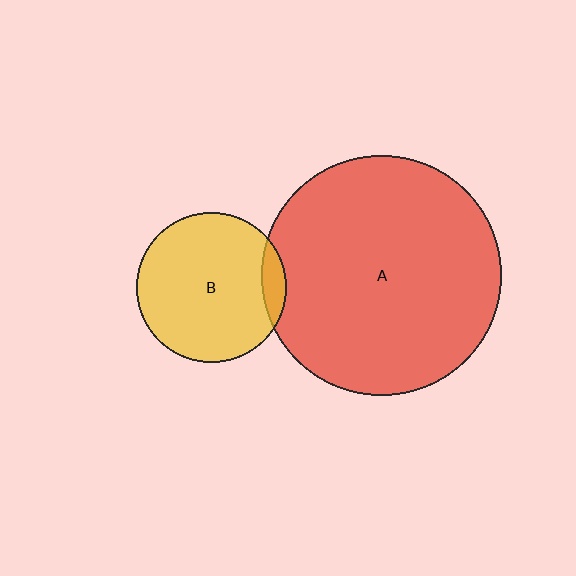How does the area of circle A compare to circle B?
Approximately 2.5 times.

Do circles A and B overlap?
Yes.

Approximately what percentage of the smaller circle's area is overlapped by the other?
Approximately 10%.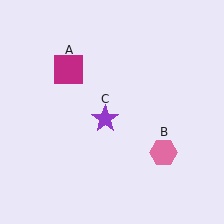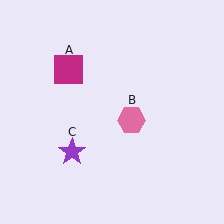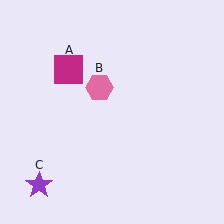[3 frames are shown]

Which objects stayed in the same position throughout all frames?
Magenta square (object A) remained stationary.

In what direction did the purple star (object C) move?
The purple star (object C) moved down and to the left.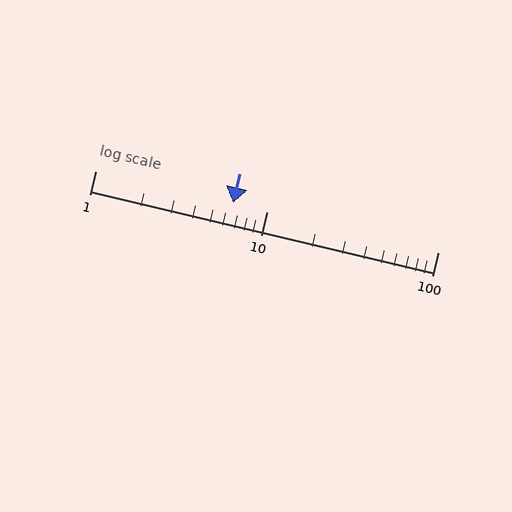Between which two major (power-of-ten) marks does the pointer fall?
The pointer is between 1 and 10.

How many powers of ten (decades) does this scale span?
The scale spans 2 decades, from 1 to 100.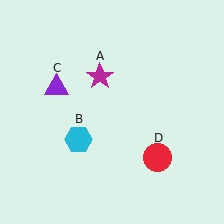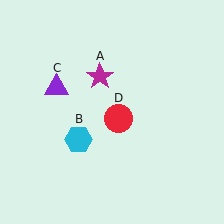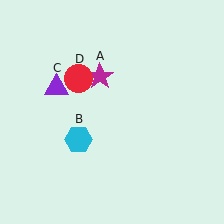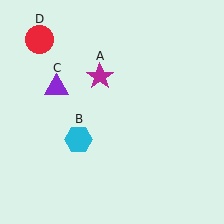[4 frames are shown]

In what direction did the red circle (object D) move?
The red circle (object D) moved up and to the left.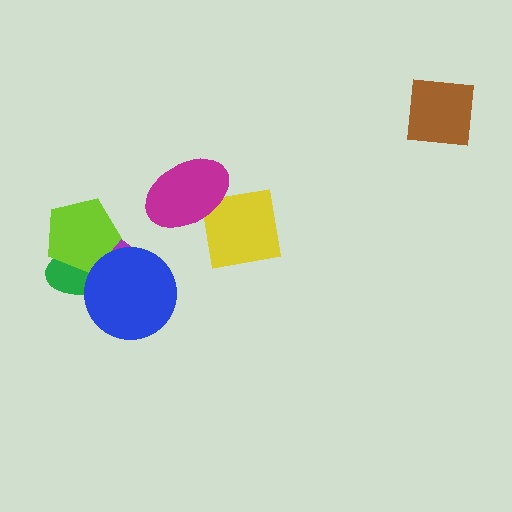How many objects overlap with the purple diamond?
3 objects overlap with the purple diamond.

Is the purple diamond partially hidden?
Yes, it is partially covered by another shape.